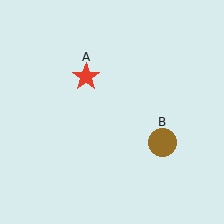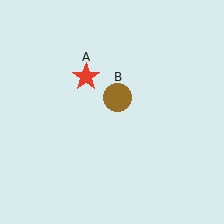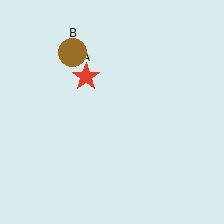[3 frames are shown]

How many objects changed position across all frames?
1 object changed position: brown circle (object B).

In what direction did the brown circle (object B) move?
The brown circle (object B) moved up and to the left.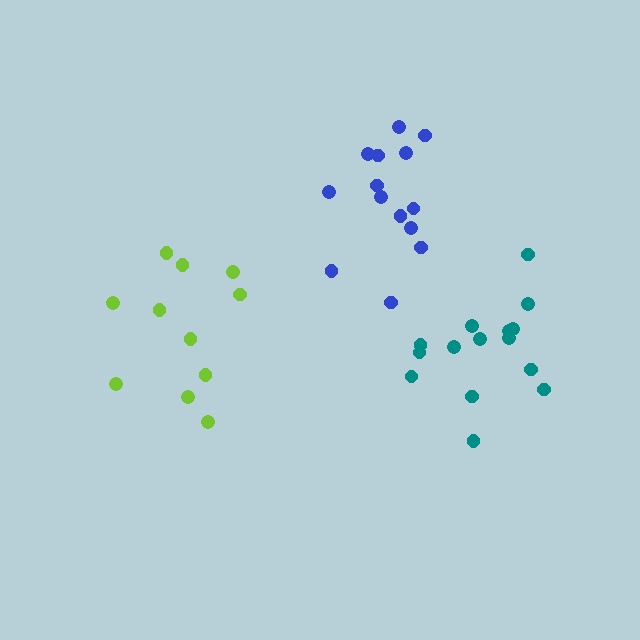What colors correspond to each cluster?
The clusters are colored: lime, teal, blue.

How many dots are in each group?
Group 1: 11 dots, Group 2: 15 dots, Group 3: 14 dots (40 total).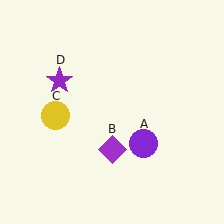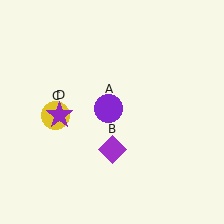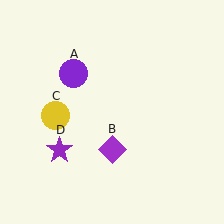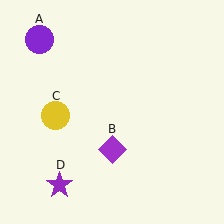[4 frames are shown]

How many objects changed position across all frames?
2 objects changed position: purple circle (object A), purple star (object D).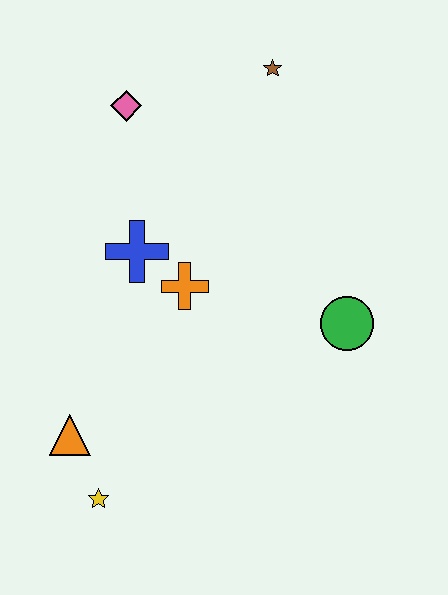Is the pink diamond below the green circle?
No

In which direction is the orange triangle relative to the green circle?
The orange triangle is to the left of the green circle.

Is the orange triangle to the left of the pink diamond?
Yes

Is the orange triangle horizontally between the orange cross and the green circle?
No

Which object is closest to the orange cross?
The blue cross is closest to the orange cross.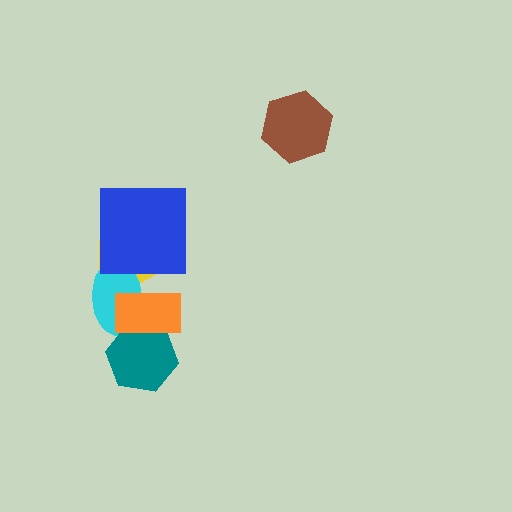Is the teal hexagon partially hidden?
Yes, it is partially covered by another shape.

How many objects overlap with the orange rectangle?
3 objects overlap with the orange rectangle.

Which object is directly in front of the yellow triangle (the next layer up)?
The cyan ellipse is directly in front of the yellow triangle.